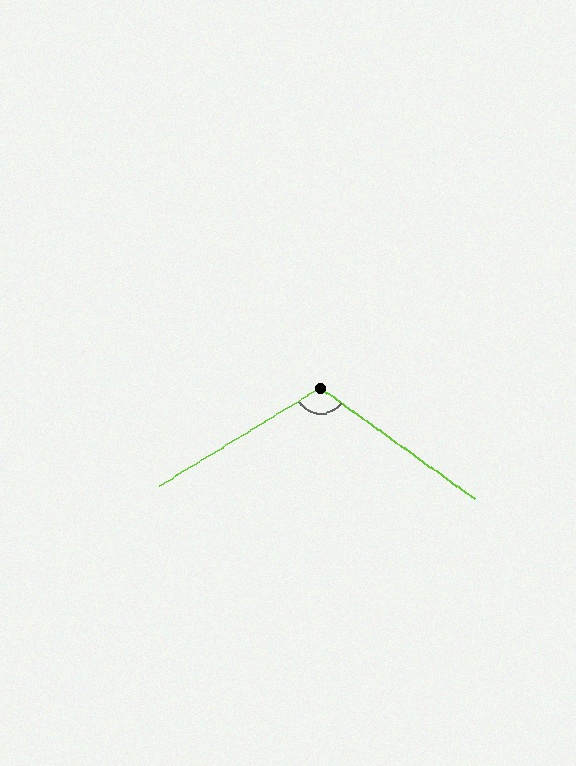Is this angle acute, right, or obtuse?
It is obtuse.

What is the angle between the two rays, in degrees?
Approximately 113 degrees.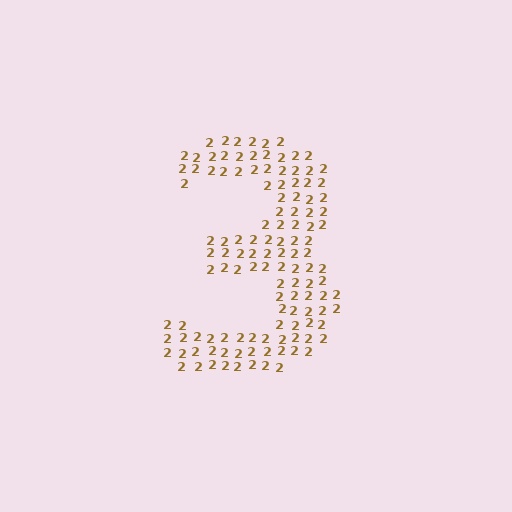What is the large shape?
The large shape is the digit 3.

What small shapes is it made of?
It is made of small digit 2's.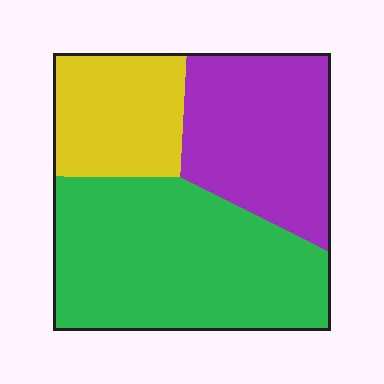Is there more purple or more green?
Green.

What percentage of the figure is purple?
Purple covers 31% of the figure.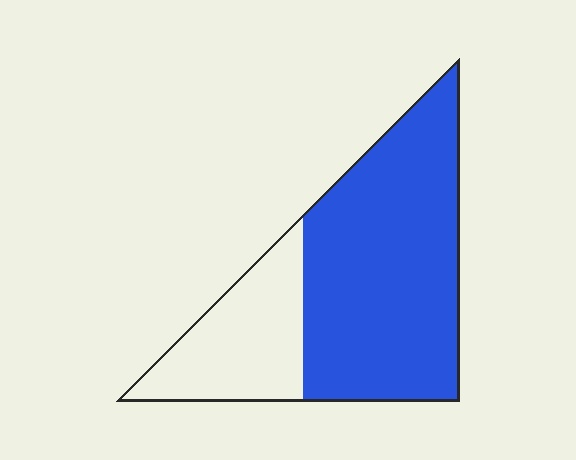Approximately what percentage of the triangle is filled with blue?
Approximately 70%.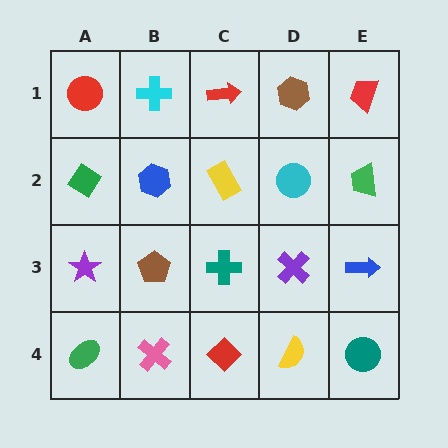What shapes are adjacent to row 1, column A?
A green diamond (row 2, column A), a cyan cross (row 1, column B).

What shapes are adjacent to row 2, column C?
A red arrow (row 1, column C), a teal cross (row 3, column C), a blue hexagon (row 2, column B), a cyan circle (row 2, column D).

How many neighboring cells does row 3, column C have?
4.